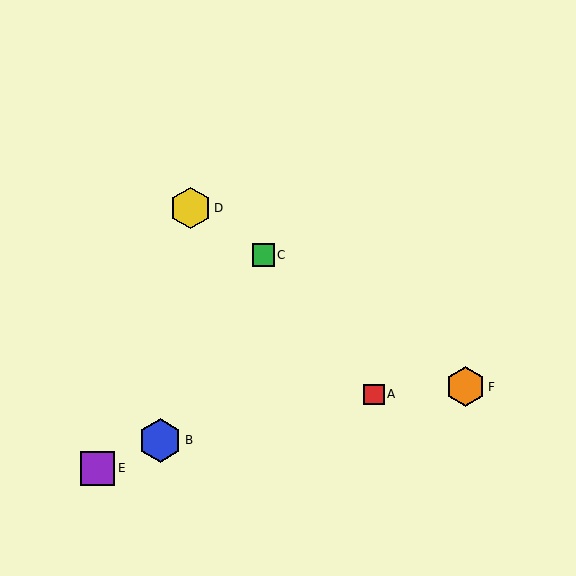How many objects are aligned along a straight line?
3 objects (C, D, F) are aligned along a straight line.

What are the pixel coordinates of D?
Object D is at (190, 208).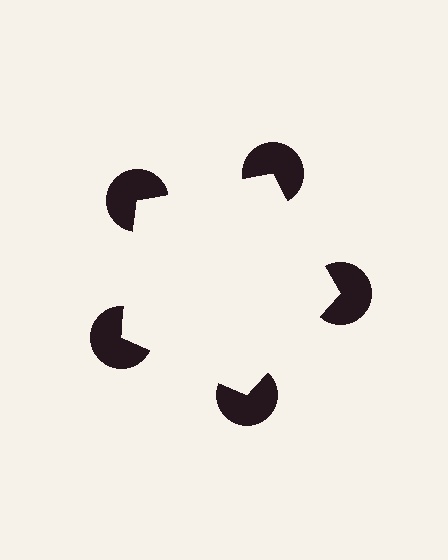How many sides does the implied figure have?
5 sides.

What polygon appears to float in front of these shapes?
An illusory pentagon — its edges are inferred from the aligned wedge cuts in the pac-man discs, not physically drawn.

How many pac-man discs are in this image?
There are 5 — one at each vertex of the illusory pentagon.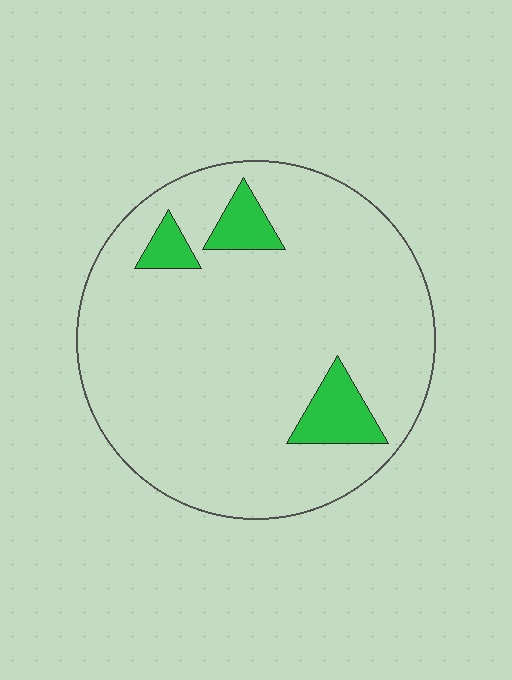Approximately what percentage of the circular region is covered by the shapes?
Approximately 10%.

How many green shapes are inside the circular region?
3.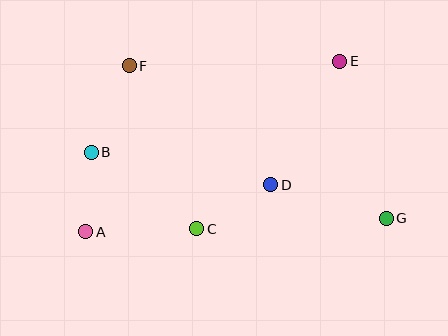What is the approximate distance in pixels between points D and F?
The distance between D and F is approximately 185 pixels.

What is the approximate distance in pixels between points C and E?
The distance between C and E is approximately 220 pixels.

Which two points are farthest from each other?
Points A and E are farthest from each other.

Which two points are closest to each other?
Points A and B are closest to each other.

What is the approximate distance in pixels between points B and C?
The distance between B and C is approximately 131 pixels.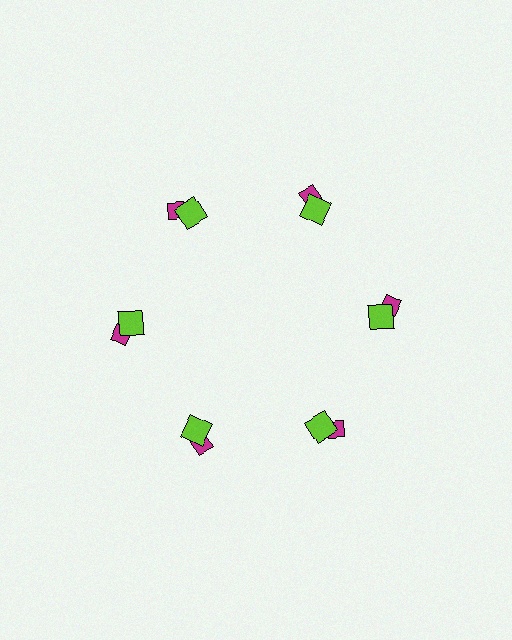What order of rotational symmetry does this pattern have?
This pattern has 6-fold rotational symmetry.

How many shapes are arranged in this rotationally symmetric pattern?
There are 12 shapes, arranged in 6 groups of 2.